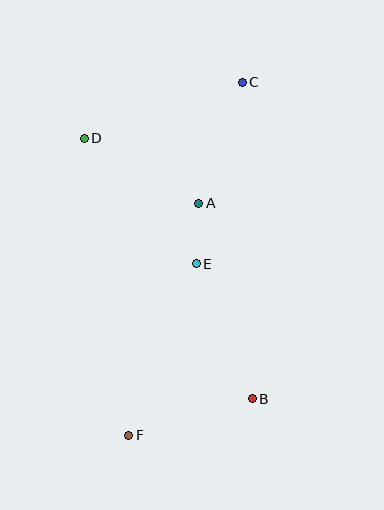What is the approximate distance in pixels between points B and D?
The distance between B and D is approximately 310 pixels.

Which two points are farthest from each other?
Points C and F are farthest from each other.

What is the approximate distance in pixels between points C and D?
The distance between C and D is approximately 168 pixels.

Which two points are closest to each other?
Points A and E are closest to each other.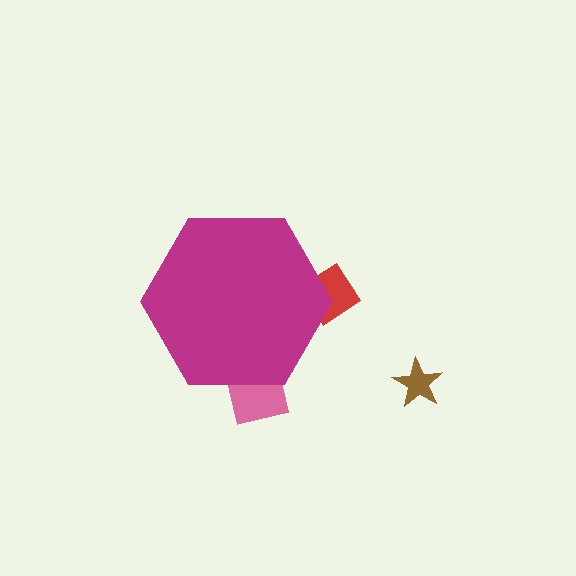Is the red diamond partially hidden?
Yes, the red diamond is partially hidden behind the magenta hexagon.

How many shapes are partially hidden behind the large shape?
2 shapes are partially hidden.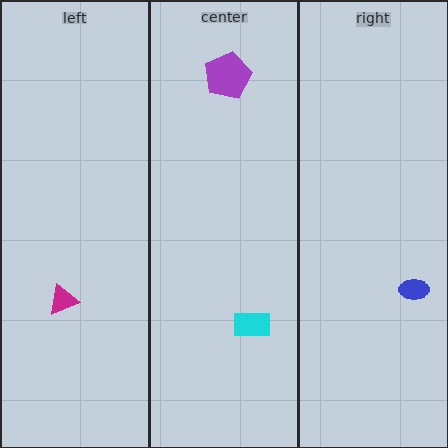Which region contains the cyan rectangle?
The center region.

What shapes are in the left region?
The magenta triangle.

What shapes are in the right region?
The blue ellipse.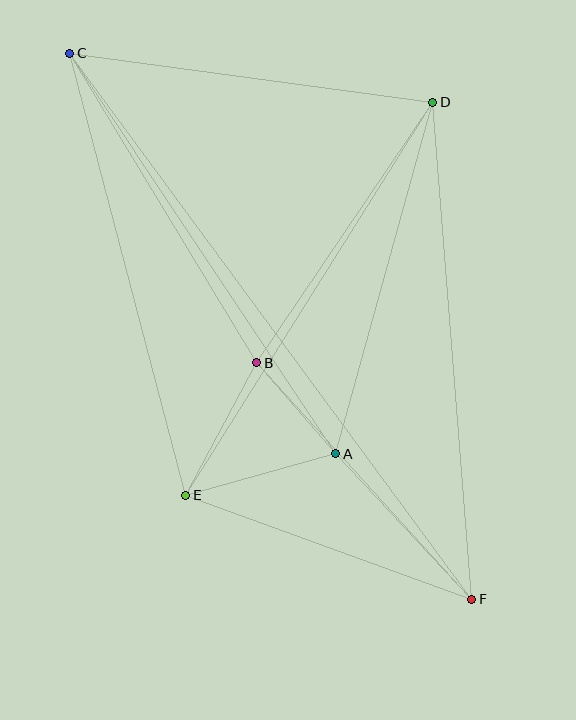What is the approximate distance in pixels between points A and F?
The distance between A and F is approximately 199 pixels.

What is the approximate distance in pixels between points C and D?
The distance between C and D is approximately 366 pixels.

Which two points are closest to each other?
Points A and B are closest to each other.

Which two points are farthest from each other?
Points C and F are farthest from each other.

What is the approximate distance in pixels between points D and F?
The distance between D and F is approximately 499 pixels.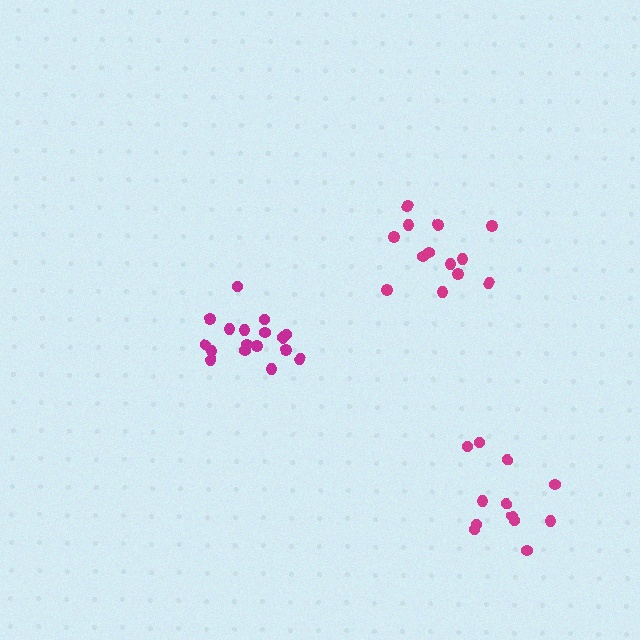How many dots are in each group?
Group 1: 17 dots, Group 2: 12 dots, Group 3: 13 dots (42 total).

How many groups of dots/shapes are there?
There are 3 groups.